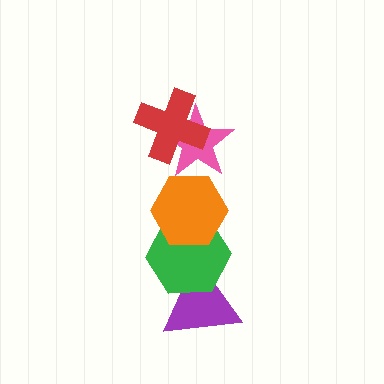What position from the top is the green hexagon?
The green hexagon is 4th from the top.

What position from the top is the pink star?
The pink star is 2nd from the top.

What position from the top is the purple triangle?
The purple triangle is 5th from the top.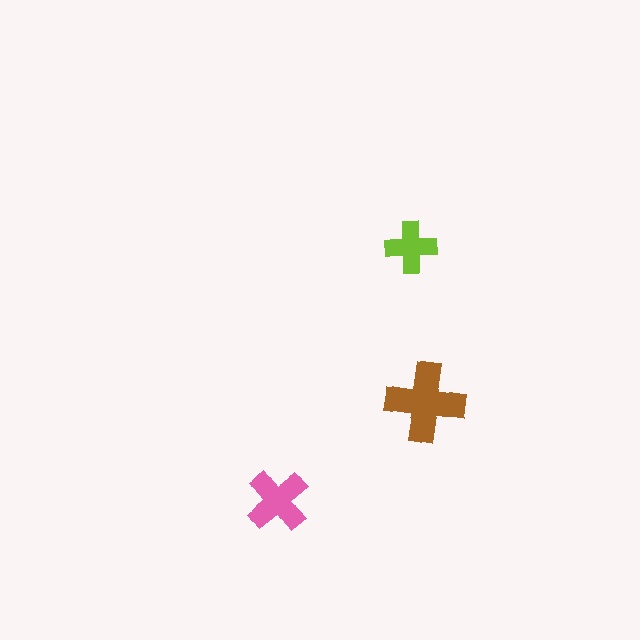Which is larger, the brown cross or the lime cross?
The brown one.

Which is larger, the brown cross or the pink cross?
The brown one.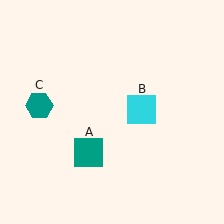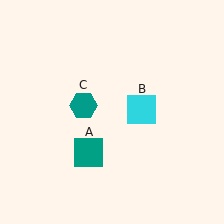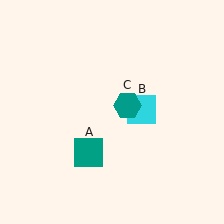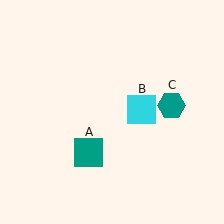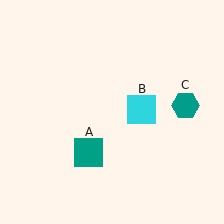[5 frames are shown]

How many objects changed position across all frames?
1 object changed position: teal hexagon (object C).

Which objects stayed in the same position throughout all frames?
Teal square (object A) and cyan square (object B) remained stationary.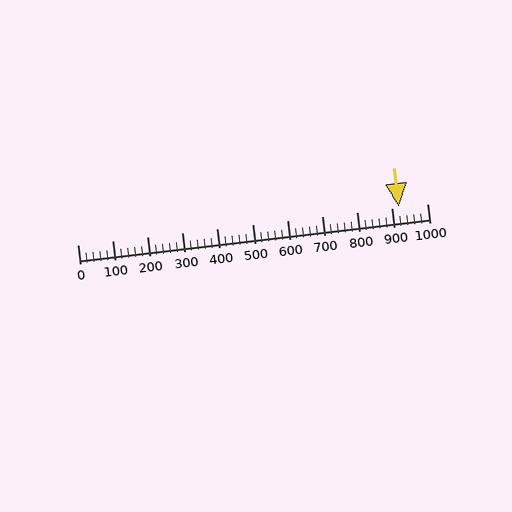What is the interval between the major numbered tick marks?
The major tick marks are spaced 100 units apart.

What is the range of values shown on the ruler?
The ruler shows values from 0 to 1000.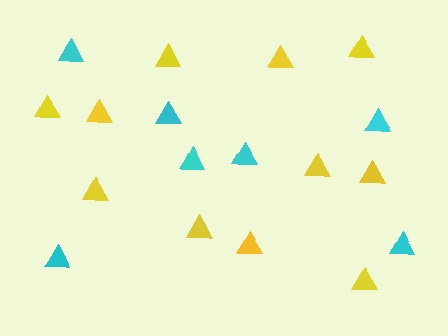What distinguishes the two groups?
There are 2 groups: one group of cyan triangles (7) and one group of yellow triangles (11).